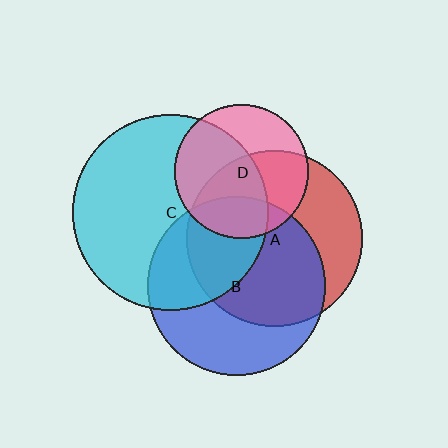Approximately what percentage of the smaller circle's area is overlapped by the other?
Approximately 60%.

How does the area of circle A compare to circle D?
Approximately 1.7 times.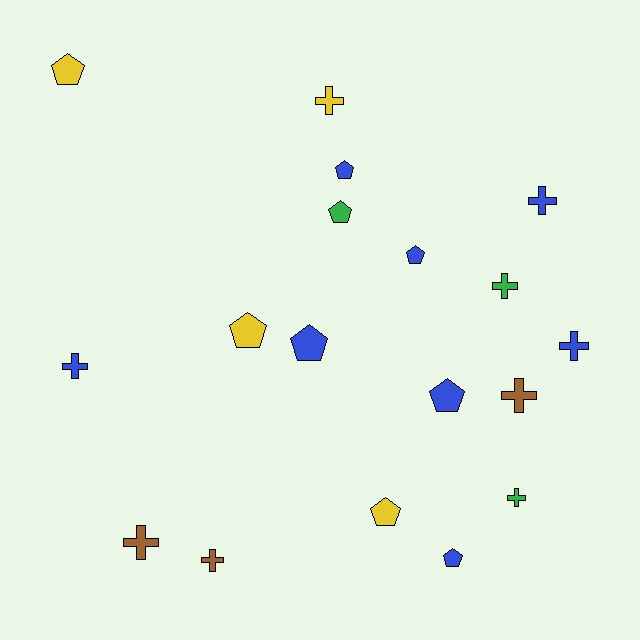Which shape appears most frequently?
Pentagon, with 9 objects.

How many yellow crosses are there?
There is 1 yellow cross.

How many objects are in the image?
There are 18 objects.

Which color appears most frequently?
Blue, with 8 objects.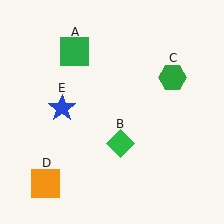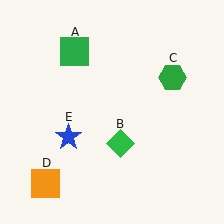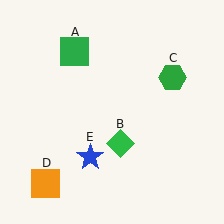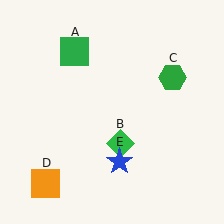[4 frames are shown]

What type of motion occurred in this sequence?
The blue star (object E) rotated counterclockwise around the center of the scene.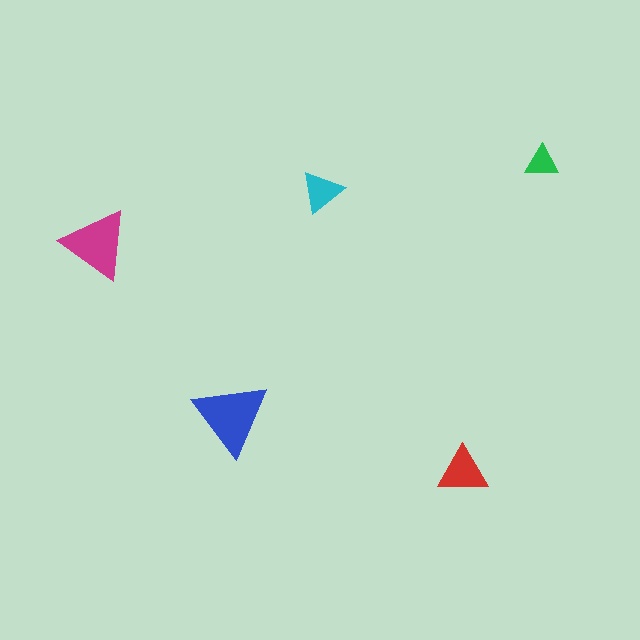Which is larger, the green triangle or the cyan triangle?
The cyan one.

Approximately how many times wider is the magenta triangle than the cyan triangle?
About 1.5 times wider.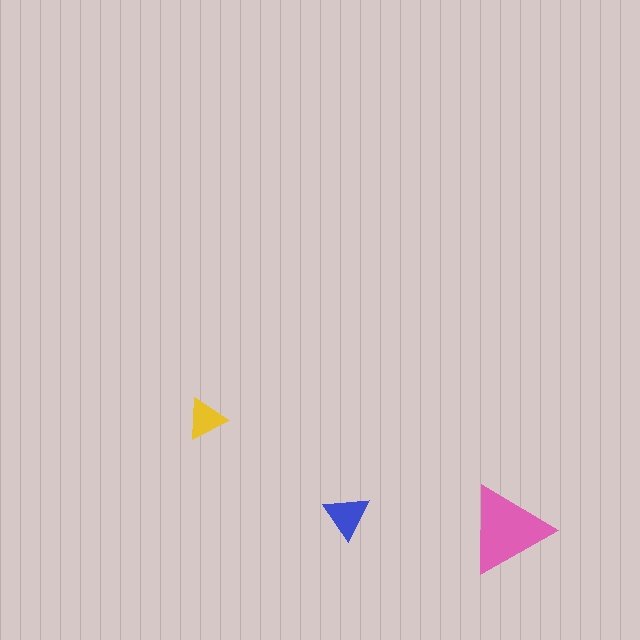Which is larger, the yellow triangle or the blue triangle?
The blue one.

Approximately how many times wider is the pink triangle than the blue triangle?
About 2 times wider.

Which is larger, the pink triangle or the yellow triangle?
The pink one.